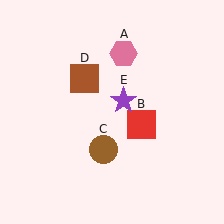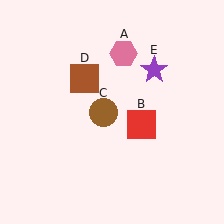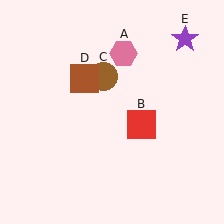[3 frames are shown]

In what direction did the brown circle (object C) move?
The brown circle (object C) moved up.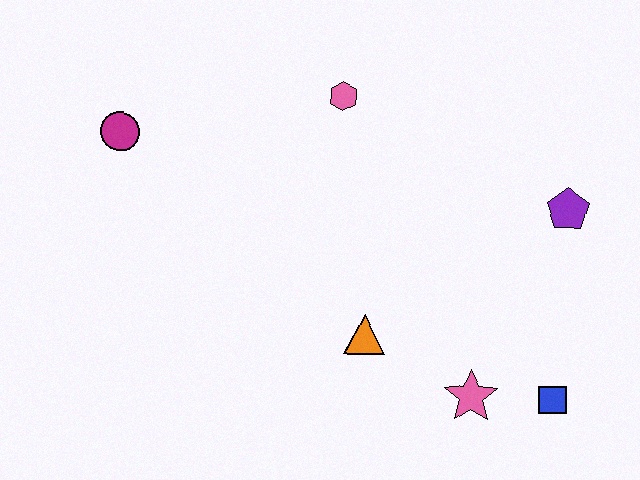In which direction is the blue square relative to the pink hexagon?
The blue square is below the pink hexagon.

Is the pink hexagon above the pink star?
Yes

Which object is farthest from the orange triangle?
The magenta circle is farthest from the orange triangle.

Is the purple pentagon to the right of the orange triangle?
Yes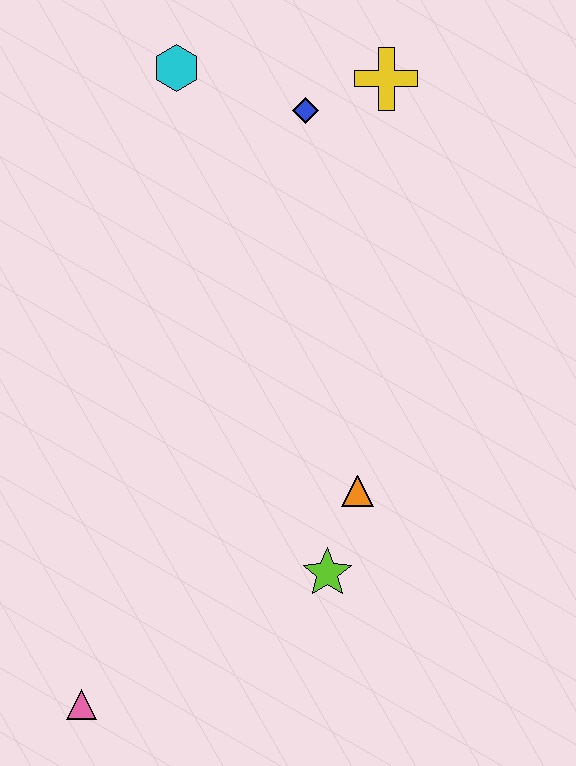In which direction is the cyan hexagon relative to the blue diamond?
The cyan hexagon is to the left of the blue diamond.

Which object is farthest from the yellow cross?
The pink triangle is farthest from the yellow cross.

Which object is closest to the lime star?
The orange triangle is closest to the lime star.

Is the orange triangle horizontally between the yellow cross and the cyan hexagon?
Yes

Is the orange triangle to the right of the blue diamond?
Yes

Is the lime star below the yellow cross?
Yes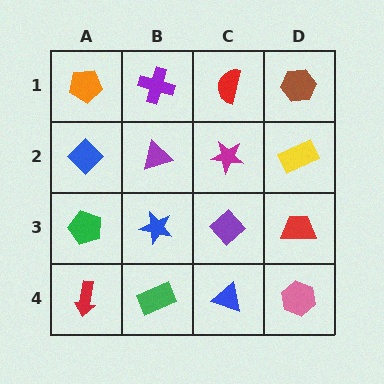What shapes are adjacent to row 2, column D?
A brown hexagon (row 1, column D), a red trapezoid (row 3, column D), a magenta star (row 2, column C).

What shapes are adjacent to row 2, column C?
A red semicircle (row 1, column C), a purple diamond (row 3, column C), a purple triangle (row 2, column B), a yellow rectangle (row 2, column D).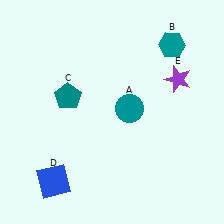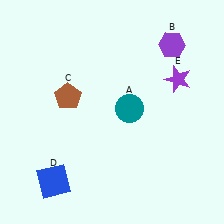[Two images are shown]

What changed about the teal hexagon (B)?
In Image 1, B is teal. In Image 2, it changed to purple.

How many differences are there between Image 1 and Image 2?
There are 2 differences between the two images.